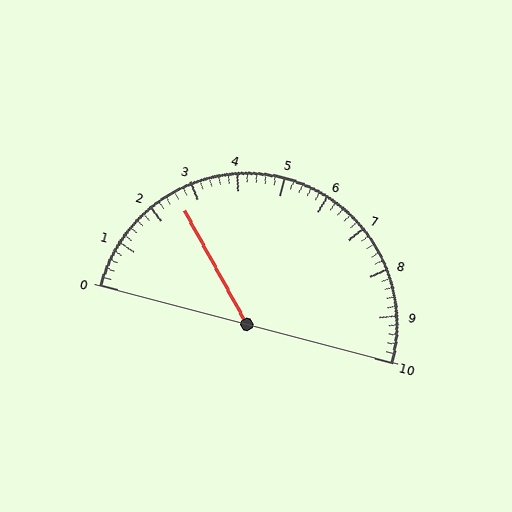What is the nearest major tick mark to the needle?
The nearest major tick mark is 3.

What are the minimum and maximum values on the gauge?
The gauge ranges from 0 to 10.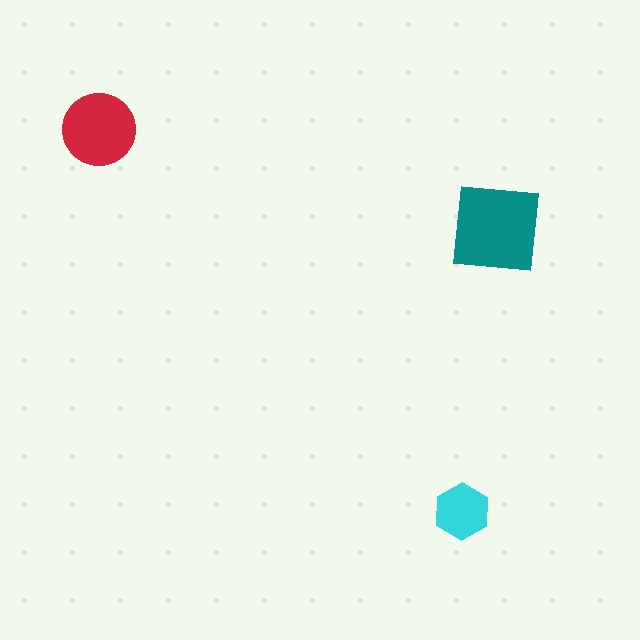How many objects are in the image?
There are 3 objects in the image.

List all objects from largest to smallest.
The teal square, the red circle, the cyan hexagon.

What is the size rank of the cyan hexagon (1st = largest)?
3rd.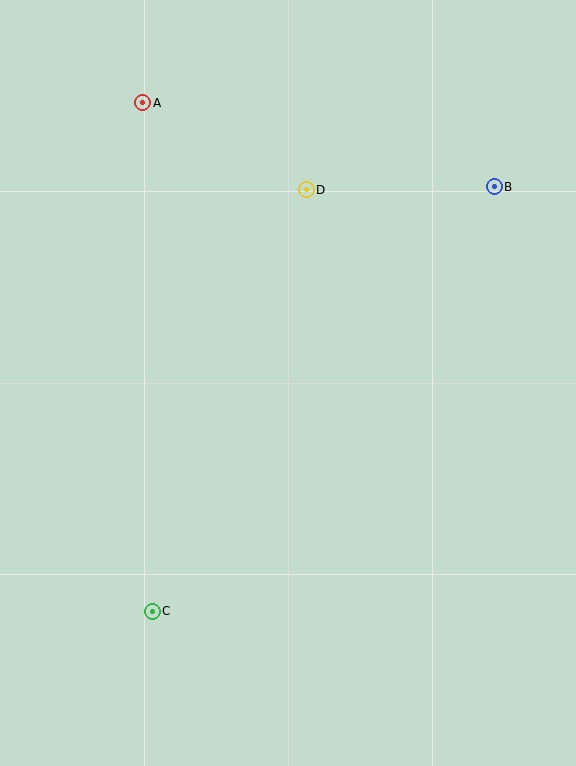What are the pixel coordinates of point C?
Point C is at (152, 611).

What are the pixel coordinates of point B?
Point B is at (494, 187).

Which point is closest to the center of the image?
Point D at (306, 190) is closest to the center.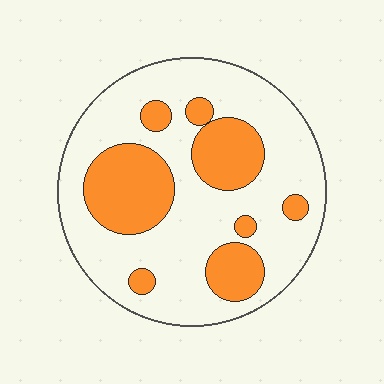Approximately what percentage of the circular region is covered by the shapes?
Approximately 30%.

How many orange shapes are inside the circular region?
8.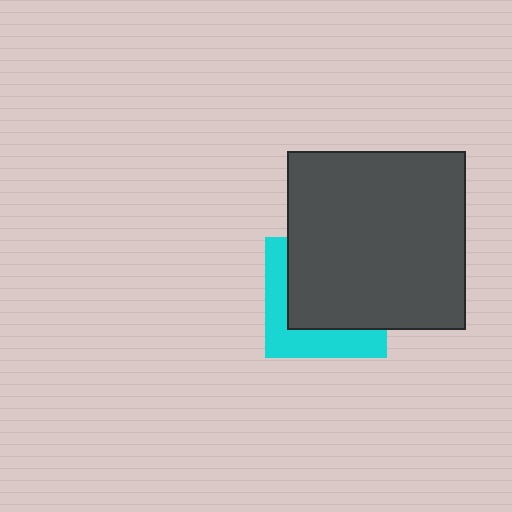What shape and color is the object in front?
The object in front is a dark gray square.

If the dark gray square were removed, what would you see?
You would see the complete cyan square.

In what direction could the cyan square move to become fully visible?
The cyan square could move toward the lower-left. That would shift it out from behind the dark gray square entirely.